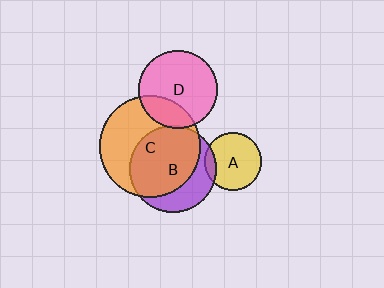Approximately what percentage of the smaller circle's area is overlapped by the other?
Approximately 65%.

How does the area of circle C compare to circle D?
Approximately 1.7 times.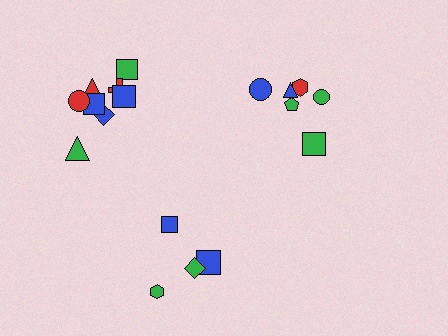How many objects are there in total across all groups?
There are 18 objects.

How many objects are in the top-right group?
There are 6 objects.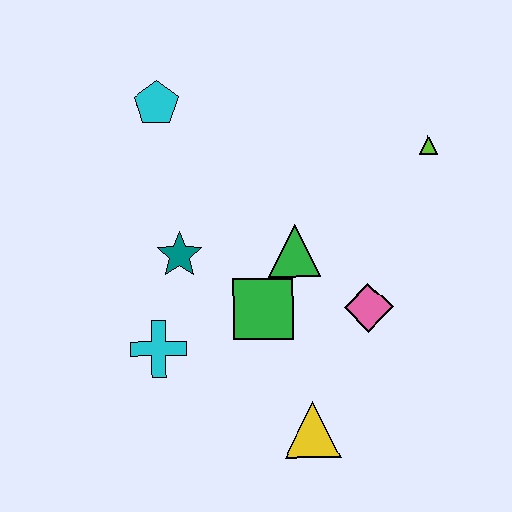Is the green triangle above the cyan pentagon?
No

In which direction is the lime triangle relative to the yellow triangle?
The lime triangle is above the yellow triangle.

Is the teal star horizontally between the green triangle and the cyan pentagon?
Yes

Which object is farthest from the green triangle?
The cyan pentagon is farthest from the green triangle.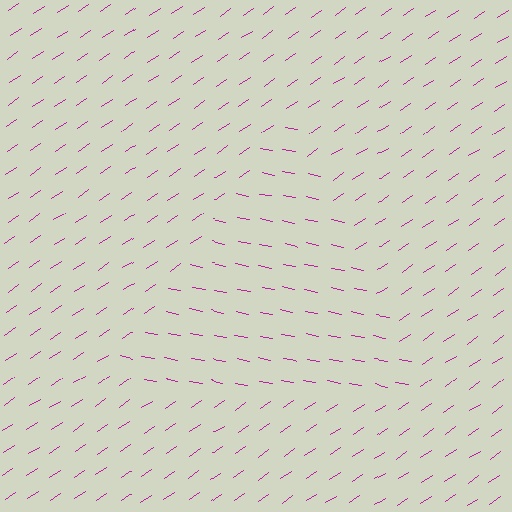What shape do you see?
I see a triangle.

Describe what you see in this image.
The image is filled with small magenta line segments. A triangle region in the image has lines oriented differently from the surrounding lines, creating a visible texture boundary.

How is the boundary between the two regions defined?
The boundary is defined purely by a change in line orientation (approximately 45 degrees difference). All lines are the same color and thickness.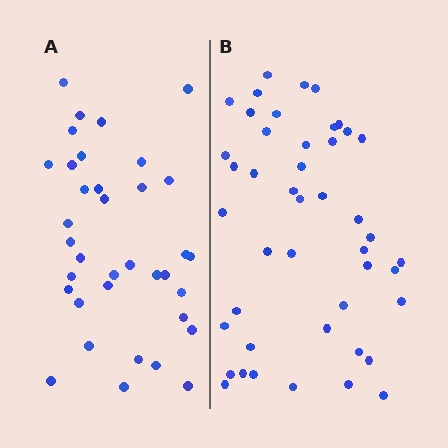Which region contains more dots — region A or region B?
Region B (the right region) has more dots.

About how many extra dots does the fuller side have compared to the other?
Region B has roughly 8 or so more dots than region A.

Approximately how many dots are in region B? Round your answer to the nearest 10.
About 40 dots. (The exact count is 45, which rounds to 40.)